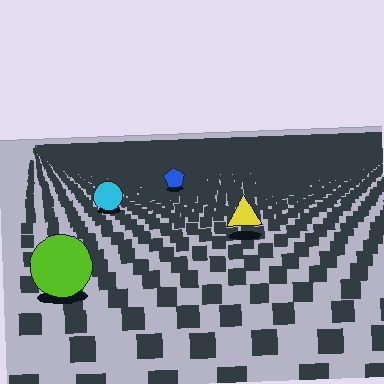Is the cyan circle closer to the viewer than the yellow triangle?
No. The yellow triangle is closer — you can tell from the texture gradient: the ground texture is coarser near it.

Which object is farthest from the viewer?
The blue pentagon is farthest from the viewer. It appears smaller and the ground texture around it is denser.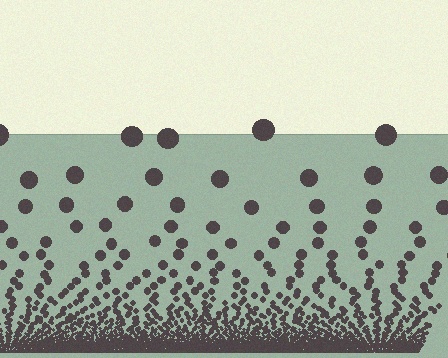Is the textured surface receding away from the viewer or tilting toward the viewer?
The surface appears to tilt toward the viewer. Texture elements get larger and sparser toward the top.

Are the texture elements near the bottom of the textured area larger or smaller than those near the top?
Smaller. The gradient is inverted — elements near the bottom are smaller and denser.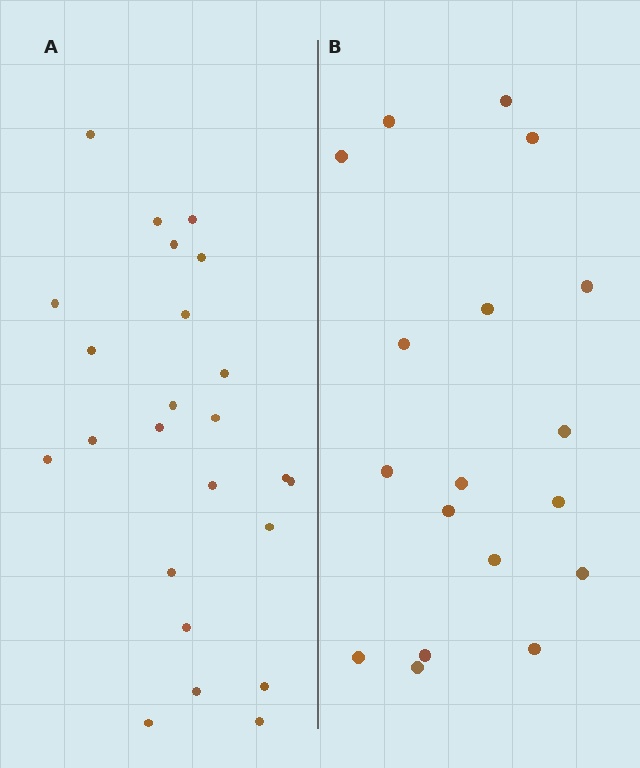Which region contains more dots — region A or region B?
Region A (the left region) has more dots.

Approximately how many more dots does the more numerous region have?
Region A has about 6 more dots than region B.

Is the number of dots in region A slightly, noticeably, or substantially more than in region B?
Region A has noticeably more, but not dramatically so. The ratio is roughly 1.3 to 1.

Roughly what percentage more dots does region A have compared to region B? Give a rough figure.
About 35% more.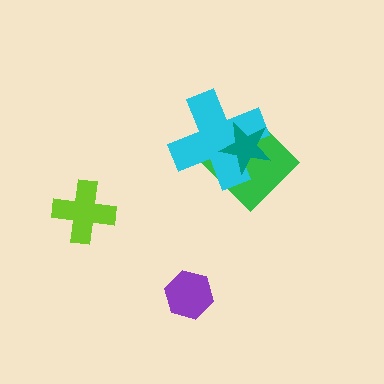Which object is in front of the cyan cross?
The teal star is in front of the cyan cross.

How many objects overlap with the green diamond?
2 objects overlap with the green diamond.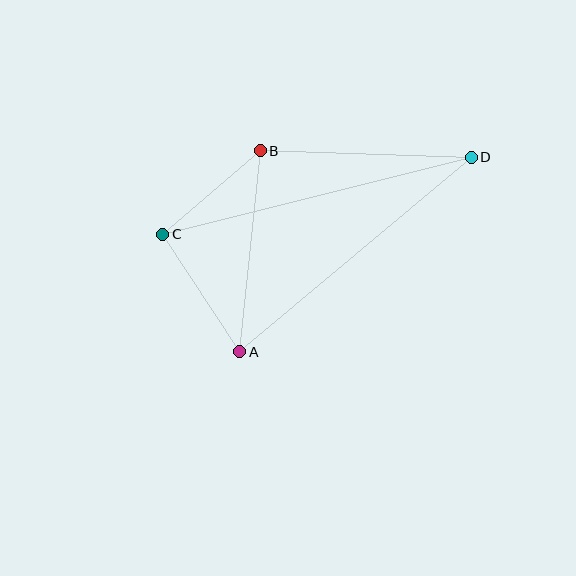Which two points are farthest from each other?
Points C and D are farthest from each other.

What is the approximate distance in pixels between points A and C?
The distance between A and C is approximately 141 pixels.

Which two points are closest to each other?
Points B and C are closest to each other.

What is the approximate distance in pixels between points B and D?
The distance between B and D is approximately 211 pixels.